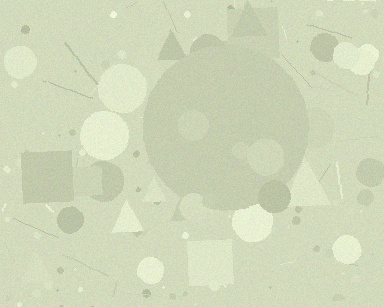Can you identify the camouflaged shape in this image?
The camouflaged shape is a circle.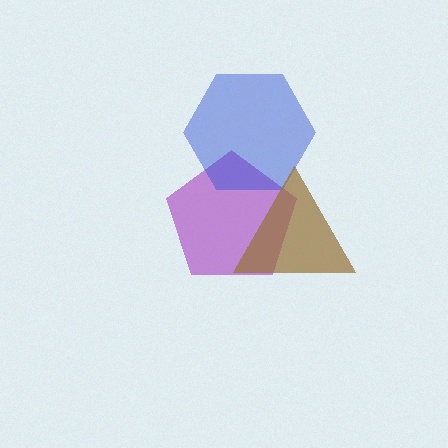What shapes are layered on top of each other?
The layered shapes are: a purple pentagon, a blue hexagon, a brown triangle.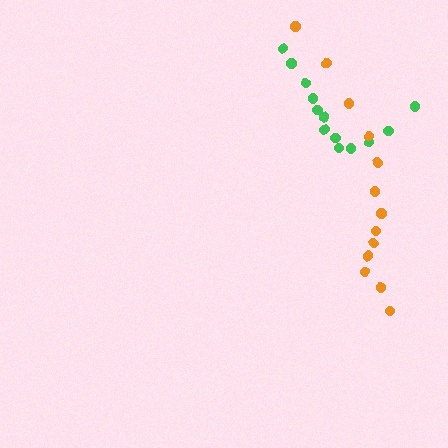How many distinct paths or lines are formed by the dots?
There are 2 distinct paths.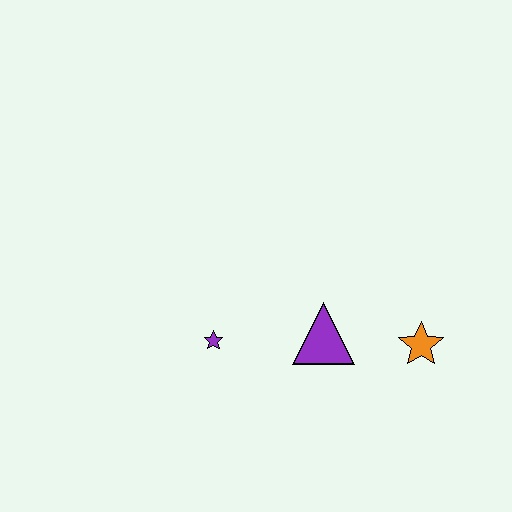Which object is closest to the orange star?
The purple triangle is closest to the orange star.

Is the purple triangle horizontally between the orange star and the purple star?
Yes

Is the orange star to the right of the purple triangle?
Yes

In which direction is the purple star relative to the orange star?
The purple star is to the left of the orange star.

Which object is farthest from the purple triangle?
The purple star is farthest from the purple triangle.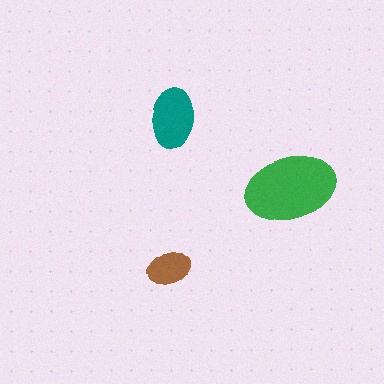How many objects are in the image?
There are 3 objects in the image.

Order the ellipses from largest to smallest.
the green one, the teal one, the brown one.